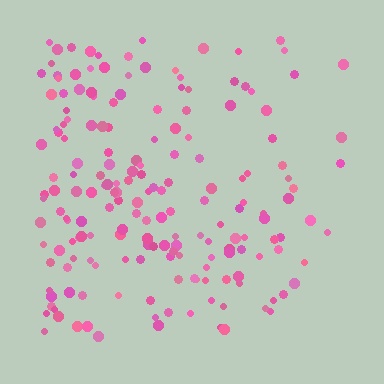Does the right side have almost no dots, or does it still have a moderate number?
Still a moderate number, just noticeably fewer than the left.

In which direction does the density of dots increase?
From right to left, with the left side densest.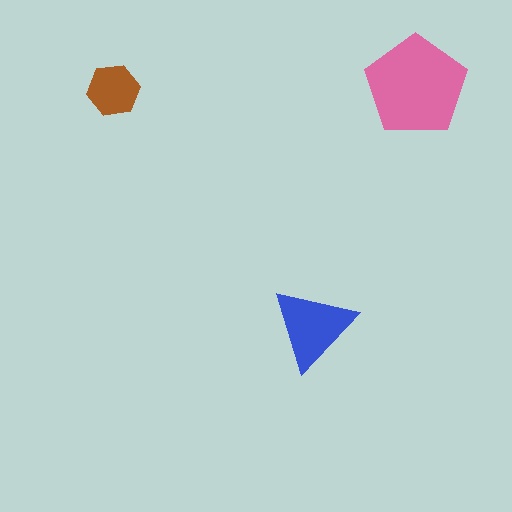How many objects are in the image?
There are 3 objects in the image.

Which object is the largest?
The pink pentagon.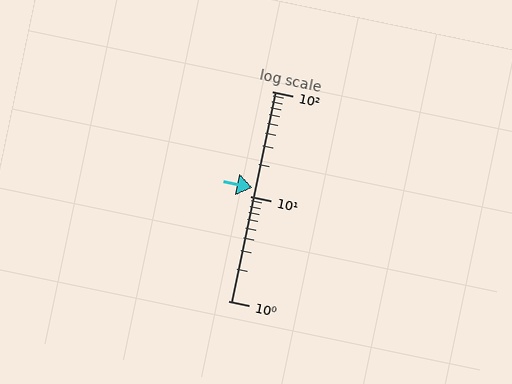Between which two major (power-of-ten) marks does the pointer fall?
The pointer is between 10 and 100.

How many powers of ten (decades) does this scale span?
The scale spans 2 decades, from 1 to 100.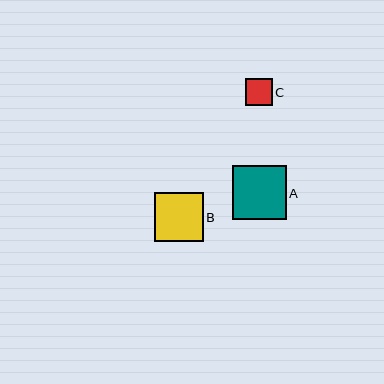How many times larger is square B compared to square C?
Square B is approximately 1.8 times the size of square C.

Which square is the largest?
Square A is the largest with a size of approximately 54 pixels.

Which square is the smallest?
Square C is the smallest with a size of approximately 27 pixels.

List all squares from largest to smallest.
From largest to smallest: A, B, C.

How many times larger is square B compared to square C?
Square B is approximately 1.8 times the size of square C.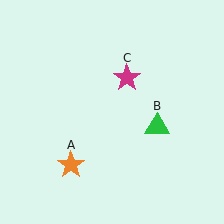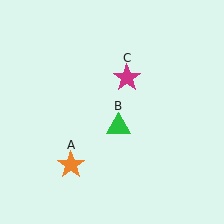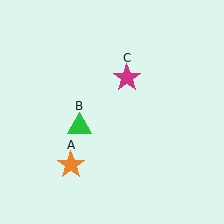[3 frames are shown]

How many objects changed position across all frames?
1 object changed position: green triangle (object B).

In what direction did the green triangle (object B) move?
The green triangle (object B) moved left.